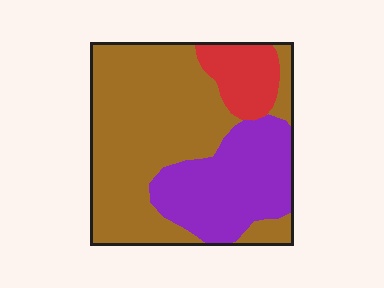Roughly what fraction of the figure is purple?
Purple covers about 30% of the figure.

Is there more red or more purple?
Purple.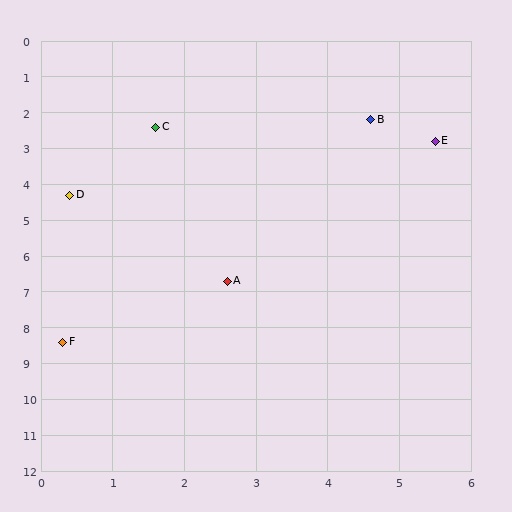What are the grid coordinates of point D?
Point D is at approximately (0.4, 4.3).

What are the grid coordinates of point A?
Point A is at approximately (2.6, 6.7).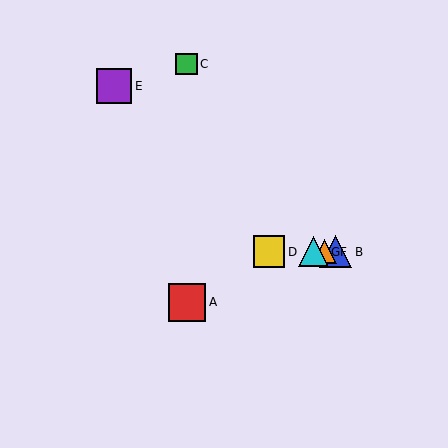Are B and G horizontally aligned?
Yes, both are at y≈252.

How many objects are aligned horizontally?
4 objects (B, D, F, G) are aligned horizontally.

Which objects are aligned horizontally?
Objects B, D, F, G are aligned horizontally.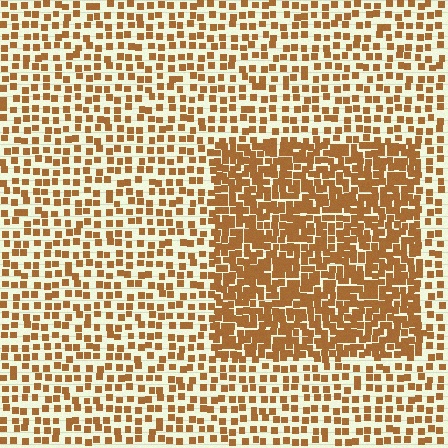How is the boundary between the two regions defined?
The boundary is defined by a change in element density (approximately 2.1x ratio). All elements are the same color, size, and shape.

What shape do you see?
I see a rectangle.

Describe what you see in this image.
The image contains small brown elements arranged at two different densities. A rectangle-shaped region is visible where the elements are more densely packed than the surrounding area.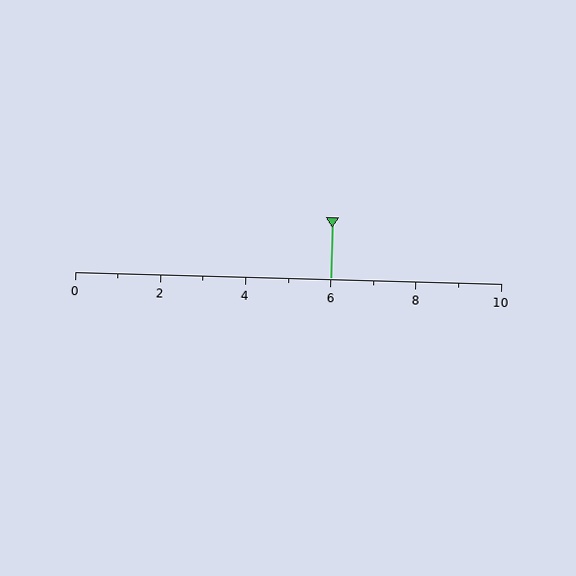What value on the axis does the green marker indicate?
The marker indicates approximately 6.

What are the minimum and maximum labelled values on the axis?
The axis runs from 0 to 10.